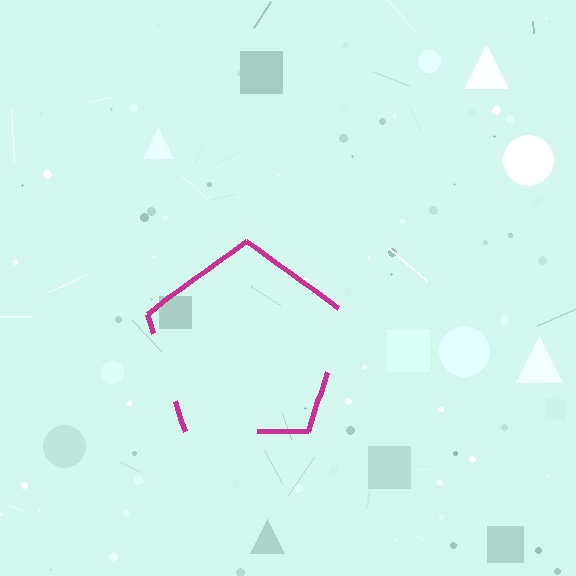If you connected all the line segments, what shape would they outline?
They would outline a pentagon.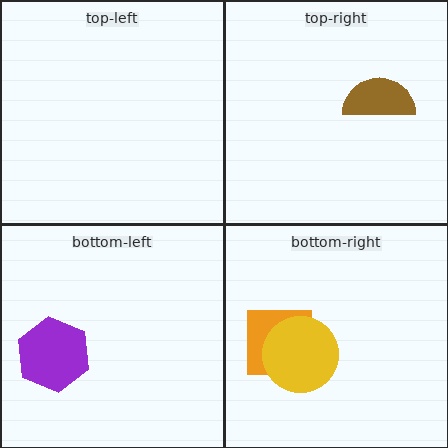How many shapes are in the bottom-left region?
1.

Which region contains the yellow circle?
The bottom-right region.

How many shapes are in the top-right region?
1.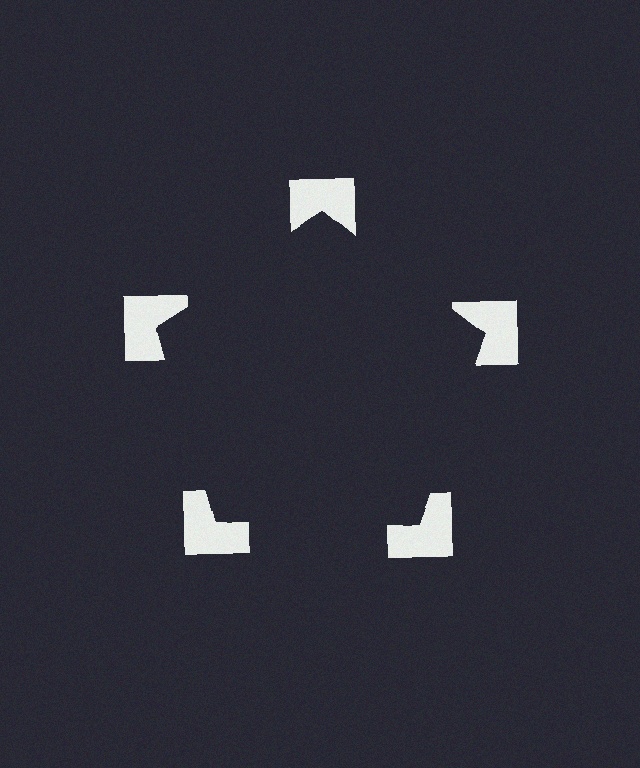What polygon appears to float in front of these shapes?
An illusory pentagon — its edges are inferred from the aligned wedge cuts in the notched squares, not physically drawn.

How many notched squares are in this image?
There are 5 — one at each vertex of the illusory pentagon.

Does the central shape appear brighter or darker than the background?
It typically appears slightly darker than the background, even though no actual brightness change is drawn.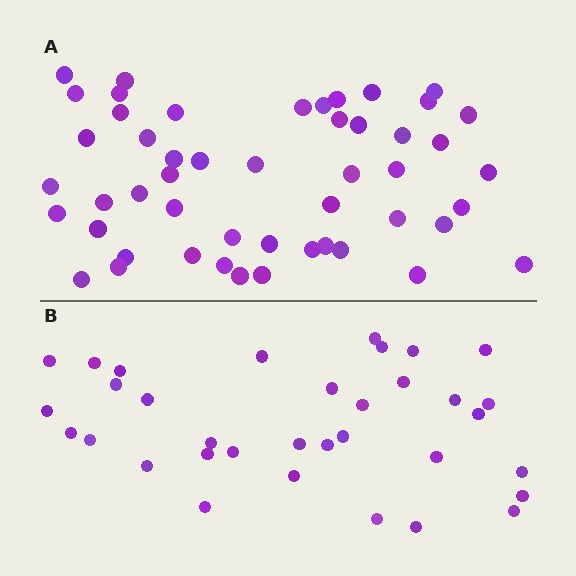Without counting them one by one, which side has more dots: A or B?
Region A (the top region) has more dots.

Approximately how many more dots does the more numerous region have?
Region A has approximately 15 more dots than region B.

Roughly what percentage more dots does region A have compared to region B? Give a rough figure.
About 45% more.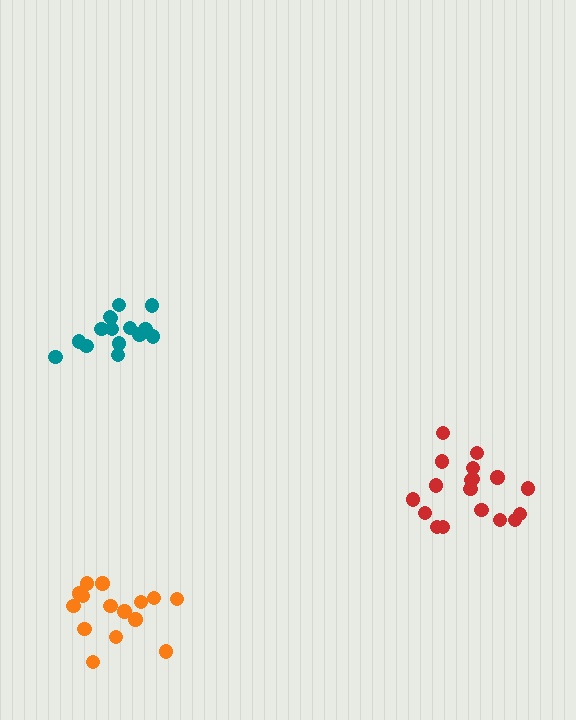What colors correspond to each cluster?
The clusters are colored: teal, orange, red.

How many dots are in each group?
Group 1: 15 dots, Group 2: 15 dots, Group 3: 18 dots (48 total).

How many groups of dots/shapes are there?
There are 3 groups.